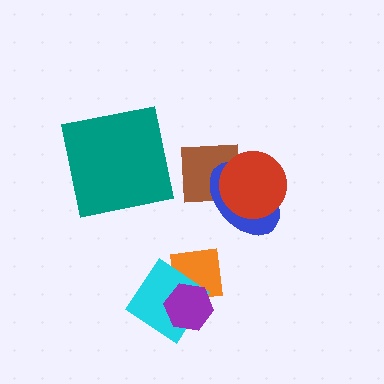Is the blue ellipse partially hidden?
Yes, it is partially covered by another shape.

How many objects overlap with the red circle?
2 objects overlap with the red circle.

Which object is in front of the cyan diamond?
The purple hexagon is in front of the cyan diamond.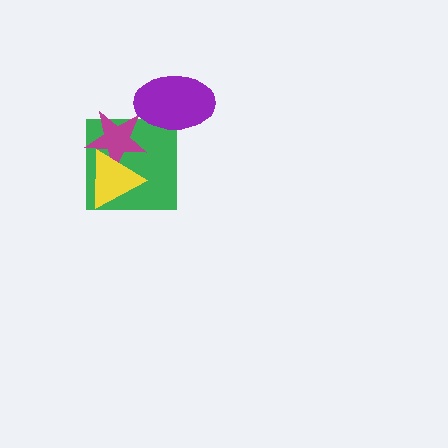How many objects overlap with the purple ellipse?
1 object overlaps with the purple ellipse.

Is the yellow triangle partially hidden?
No, no other shape covers it.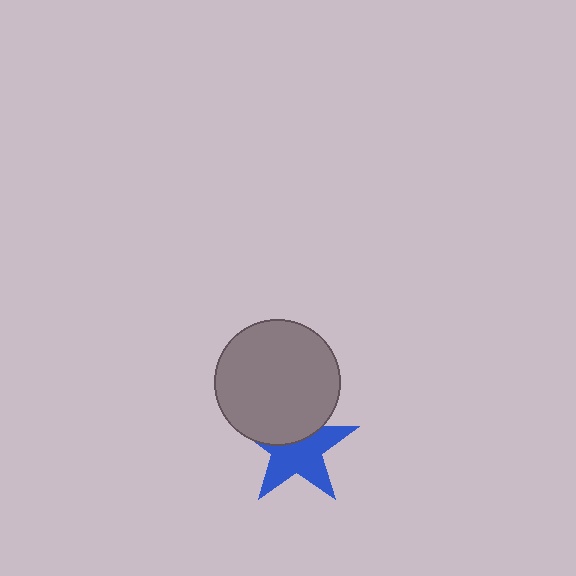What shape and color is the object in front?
The object in front is a gray circle.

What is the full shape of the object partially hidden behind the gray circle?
The partially hidden object is a blue star.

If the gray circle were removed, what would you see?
You would see the complete blue star.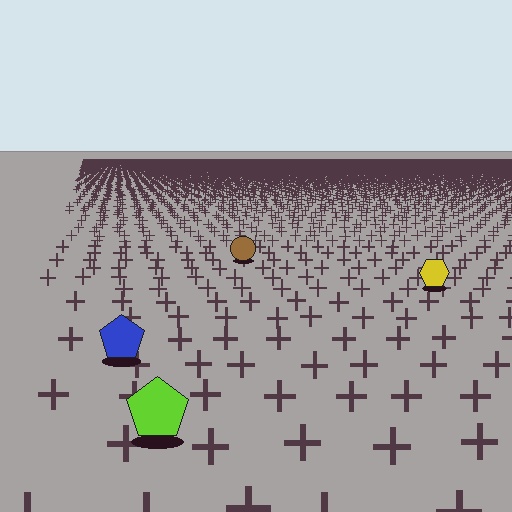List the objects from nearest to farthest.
From nearest to farthest: the lime pentagon, the blue pentagon, the yellow hexagon, the brown circle.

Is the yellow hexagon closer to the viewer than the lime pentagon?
No. The lime pentagon is closer — you can tell from the texture gradient: the ground texture is coarser near it.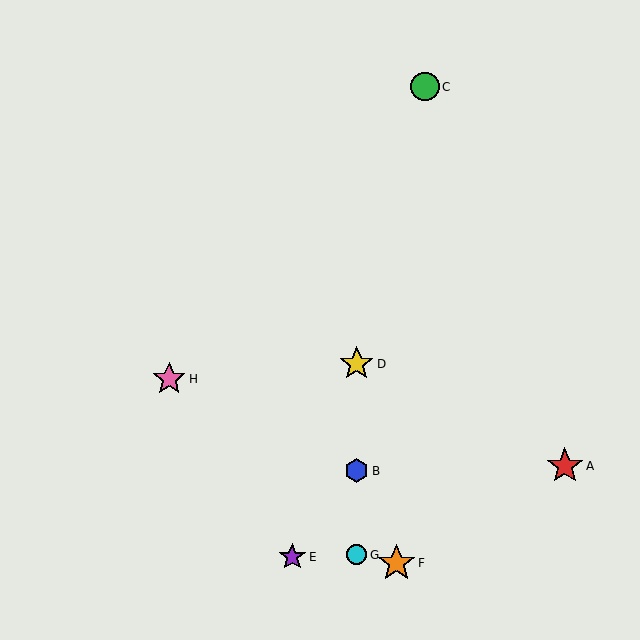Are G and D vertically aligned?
Yes, both are at x≈357.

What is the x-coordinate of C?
Object C is at x≈425.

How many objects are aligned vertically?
3 objects (B, D, G) are aligned vertically.